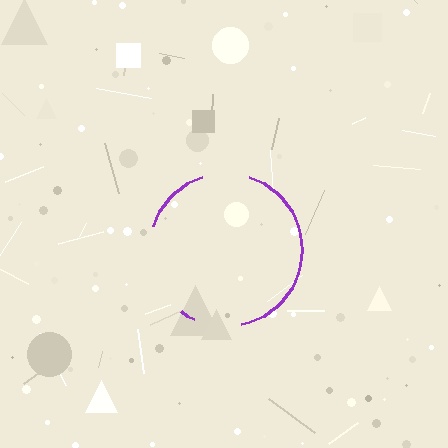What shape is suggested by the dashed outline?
The dashed outline suggests a circle.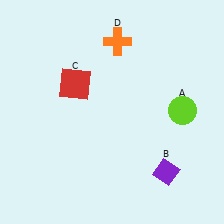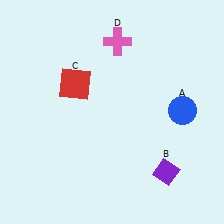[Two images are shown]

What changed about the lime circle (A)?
In Image 1, A is lime. In Image 2, it changed to blue.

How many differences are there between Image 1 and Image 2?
There are 2 differences between the two images.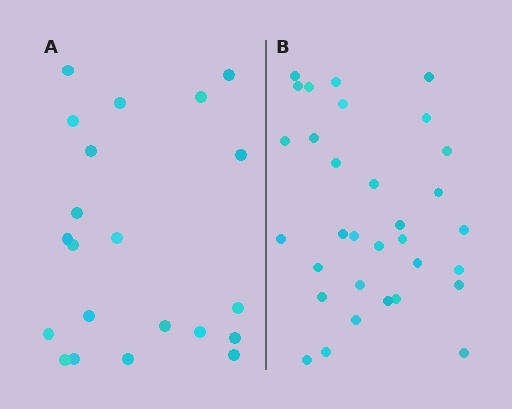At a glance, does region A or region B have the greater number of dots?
Region B (the right region) has more dots.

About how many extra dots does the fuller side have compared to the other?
Region B has roughly 12 or so more dots than region A.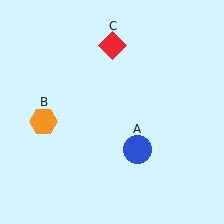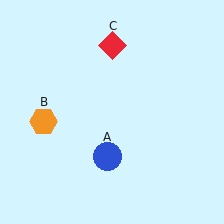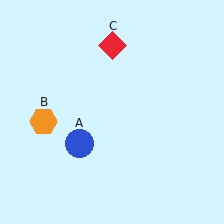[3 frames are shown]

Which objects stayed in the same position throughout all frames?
Orange hexagon (object B) and red diamond (object C) remained stationary.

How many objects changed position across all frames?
1 object changed position: blue circle (object A).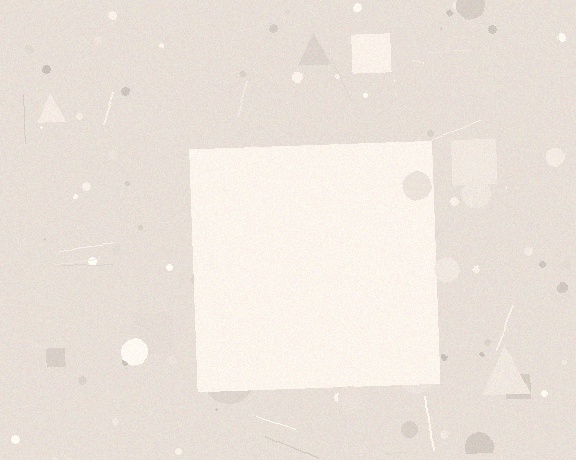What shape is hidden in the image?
A square is hidden in the image.